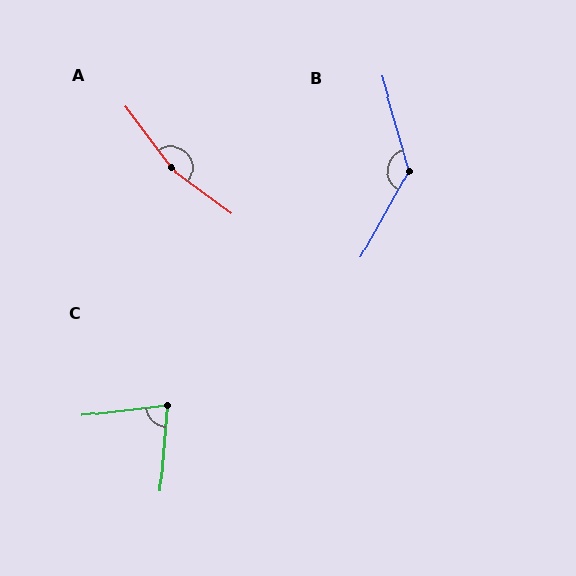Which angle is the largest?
A, at approximately 163 degrees.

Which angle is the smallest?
C, at approximately 78 degrees.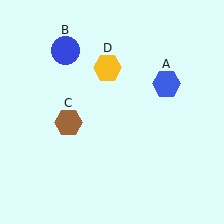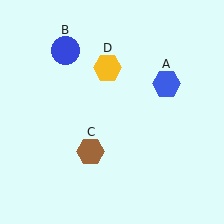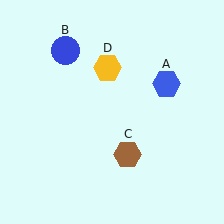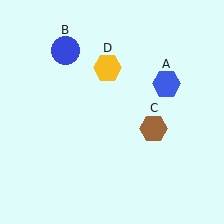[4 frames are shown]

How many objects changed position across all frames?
1 object changed position: brown hexagon (object C).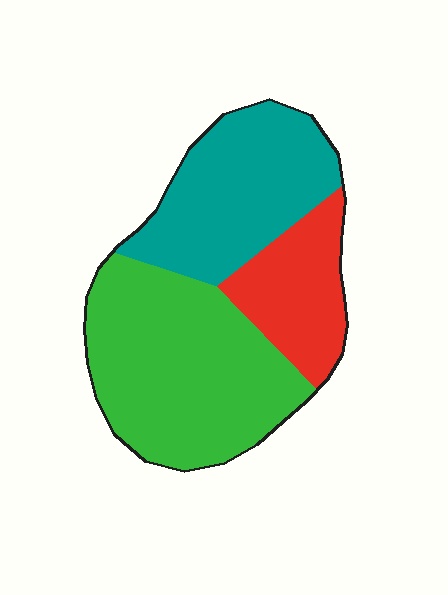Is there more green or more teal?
Green.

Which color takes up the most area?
Green, at roughly 45%.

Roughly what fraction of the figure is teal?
Teal covers about 35% of the figure.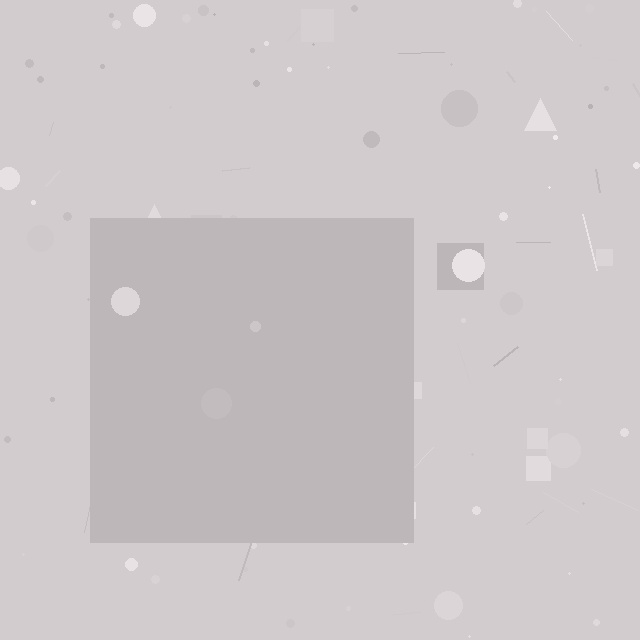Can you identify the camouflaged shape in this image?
The camouflaged shape is a square.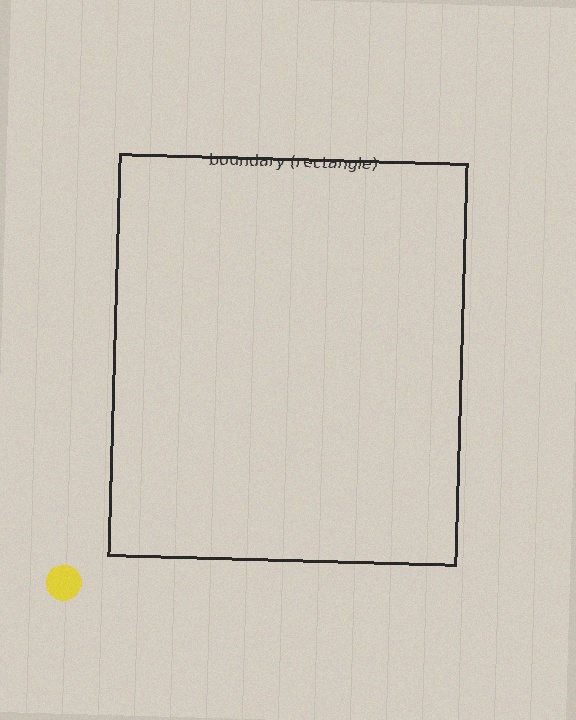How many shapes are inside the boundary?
0 inside, 1 outside.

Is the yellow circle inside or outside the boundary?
Outside.